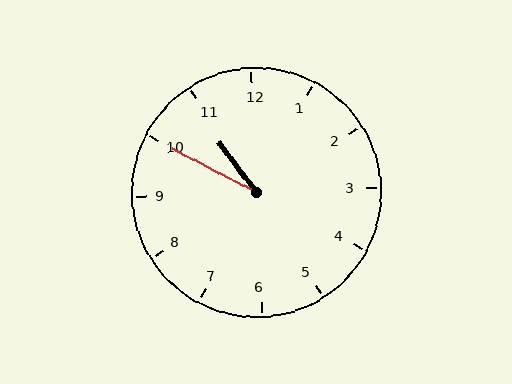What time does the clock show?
10:50.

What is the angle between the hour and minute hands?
Approximately 25 degrees.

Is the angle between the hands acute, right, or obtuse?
It is acute.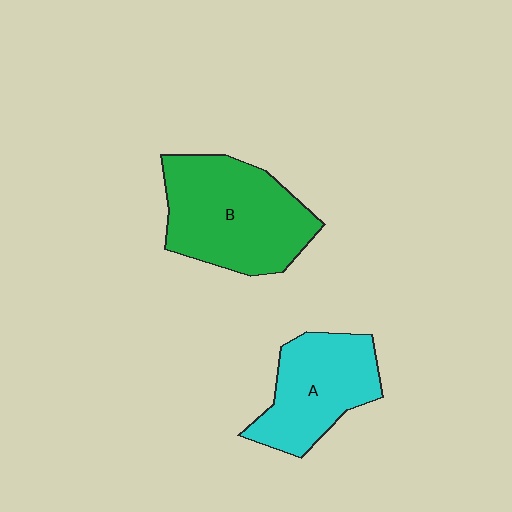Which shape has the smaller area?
Shape A (cyan).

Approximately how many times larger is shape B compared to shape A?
Approximately 1.3 times.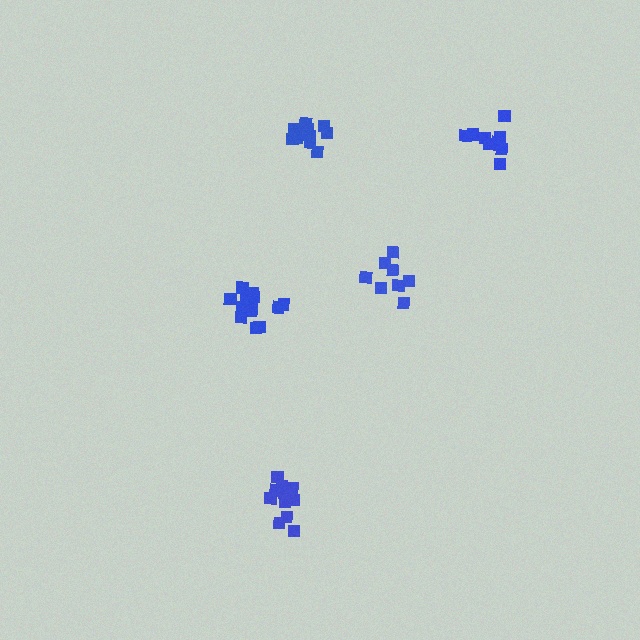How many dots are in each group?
Group 1: 8 dots, Group 2: 12 dots, Group 3: 13 dots, Group 4: 9 dots, Group 5: 12 dots (54 total).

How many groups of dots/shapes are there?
There are 5 groups.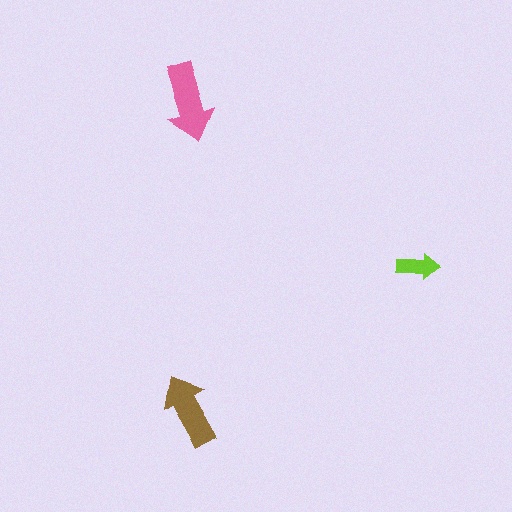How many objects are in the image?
There are 3 objects in the image.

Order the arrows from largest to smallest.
the pink one, the brown one, the lime one.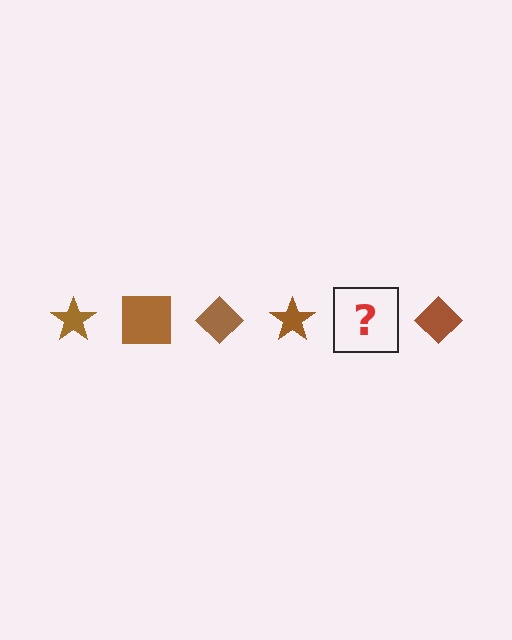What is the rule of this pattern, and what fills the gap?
The rule is that the pattern cycles through star, square, diamond shapes in brown. The gap should be filled with a brown square.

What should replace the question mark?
The question mark should be replaced with a brown square.